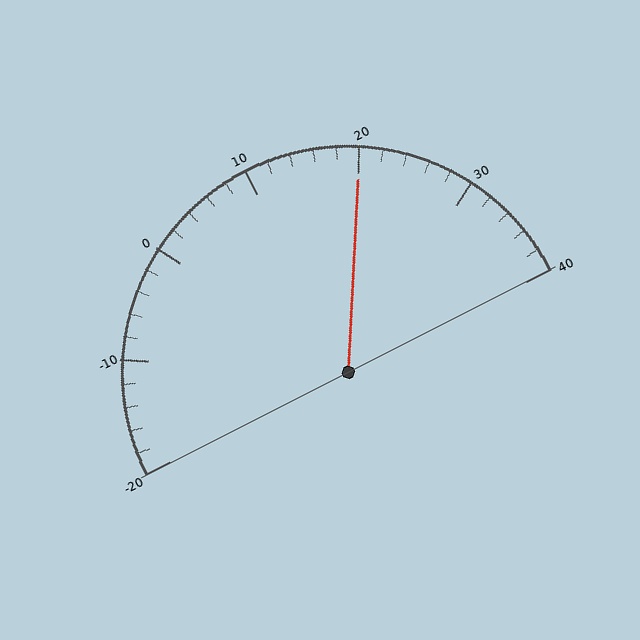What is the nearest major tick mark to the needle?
The nearest major tick mark is 20.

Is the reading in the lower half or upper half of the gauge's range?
The reading is in the upper half of the range (-20 to 40).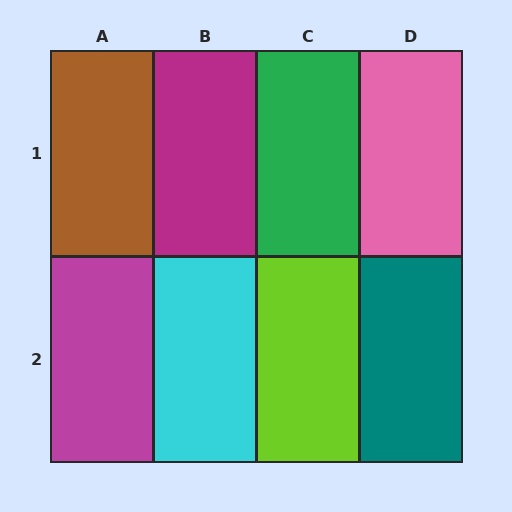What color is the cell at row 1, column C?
Green.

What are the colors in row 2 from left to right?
Magenta, cyan, lime, teal.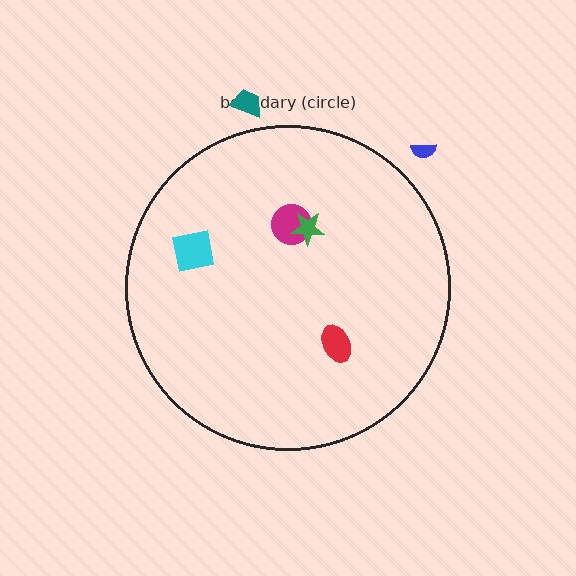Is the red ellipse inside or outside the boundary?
Inside.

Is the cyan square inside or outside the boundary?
Inside.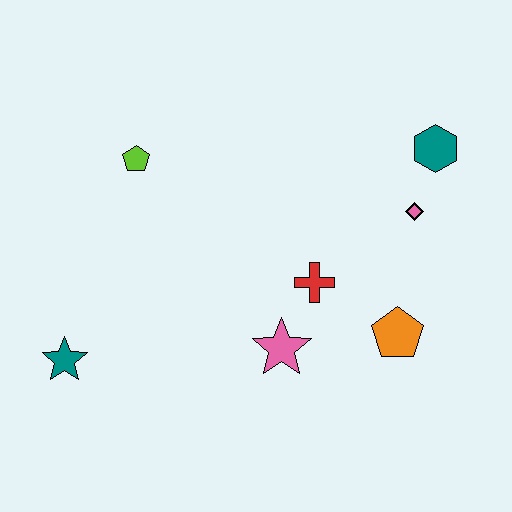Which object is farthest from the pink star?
The teal hexagon is farthest from the pink star.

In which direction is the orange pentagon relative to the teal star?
The orange pentagon is to the right of the teal star.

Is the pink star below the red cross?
Yes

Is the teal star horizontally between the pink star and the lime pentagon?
No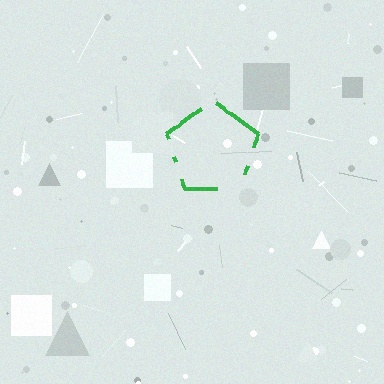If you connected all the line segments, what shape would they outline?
They would outline a pentagon.